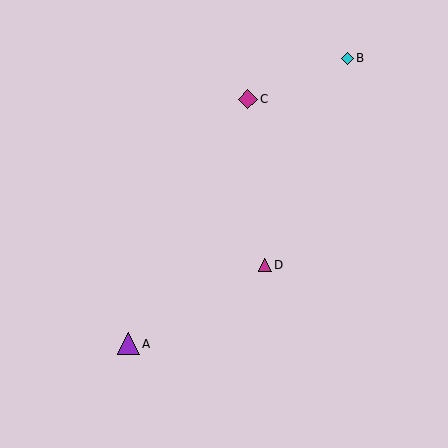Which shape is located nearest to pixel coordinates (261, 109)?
The magenta diamond (labeled C) at (248, 99) is nearest to that location.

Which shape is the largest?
The purple triangle (labeled A) is the largest.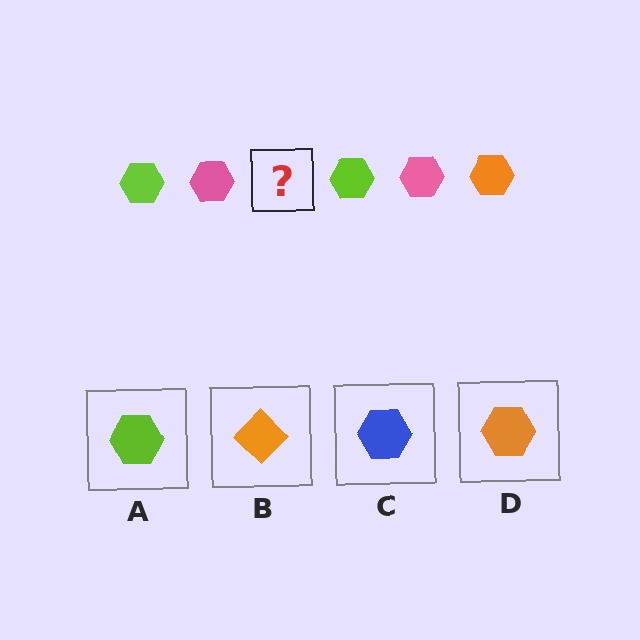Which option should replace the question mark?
Option D.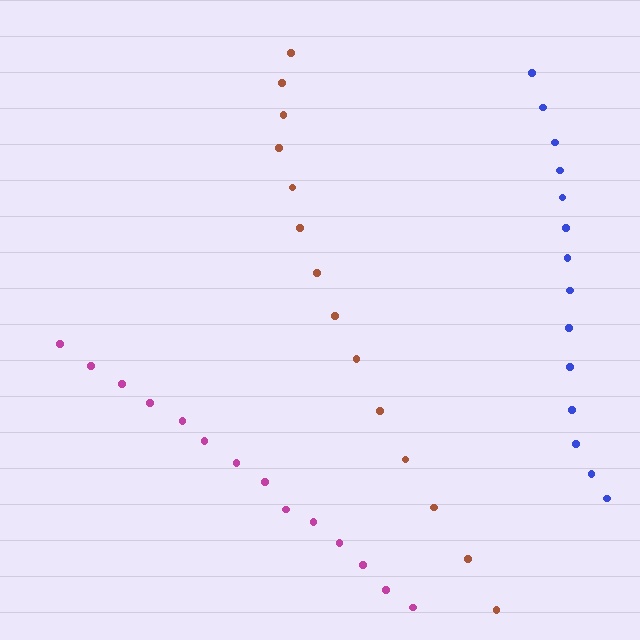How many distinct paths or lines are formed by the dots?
There are 3 distinct paths.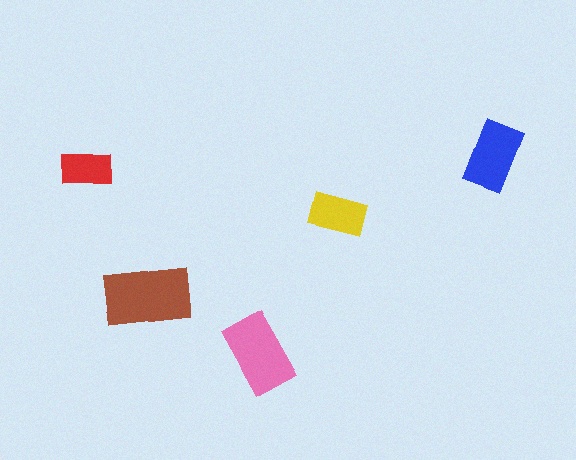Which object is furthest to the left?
The red rectangle is leftmost.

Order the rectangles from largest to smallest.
the brown one, the pink one, the blue one, the yellow one, the red one.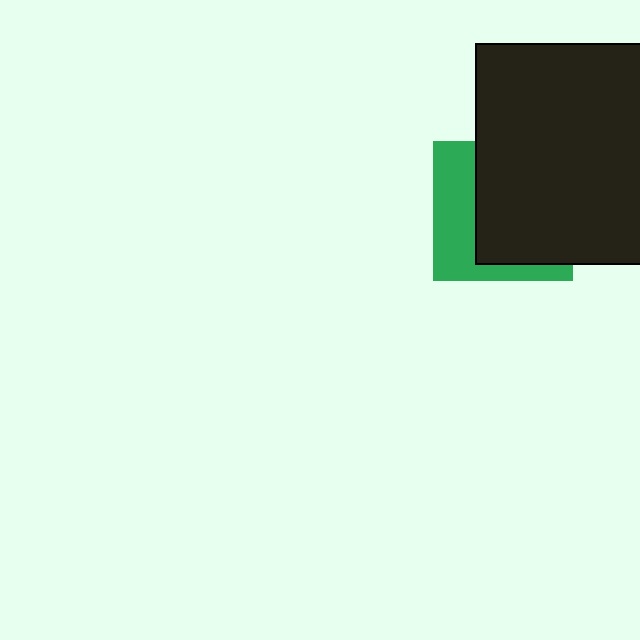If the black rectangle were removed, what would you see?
You would see the complete green square.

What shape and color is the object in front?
The object in front is a black rectangle.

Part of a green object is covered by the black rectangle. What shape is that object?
It is a square.